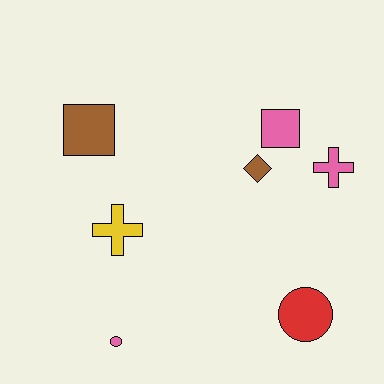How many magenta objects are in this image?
There are no magenta objects.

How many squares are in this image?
There are 2 squares.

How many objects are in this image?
There are 7 objects.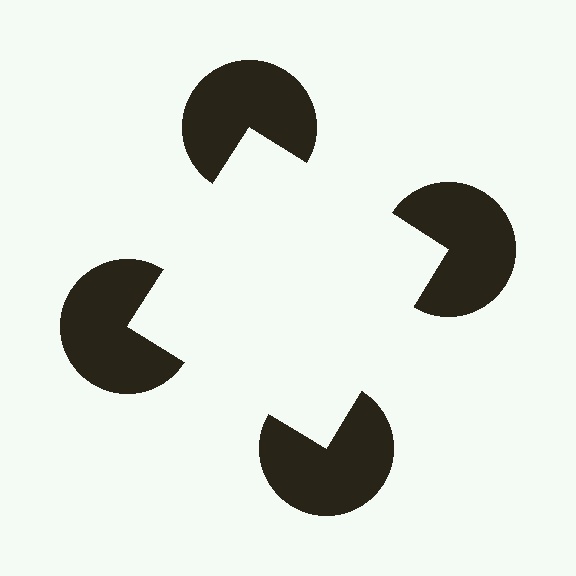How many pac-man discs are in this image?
There are 4 — one at each vertex of the illusory square.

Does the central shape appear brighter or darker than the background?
It typically appears slightly brighter than the background, even though no actual brightness change is drawn.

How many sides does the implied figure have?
4 sides.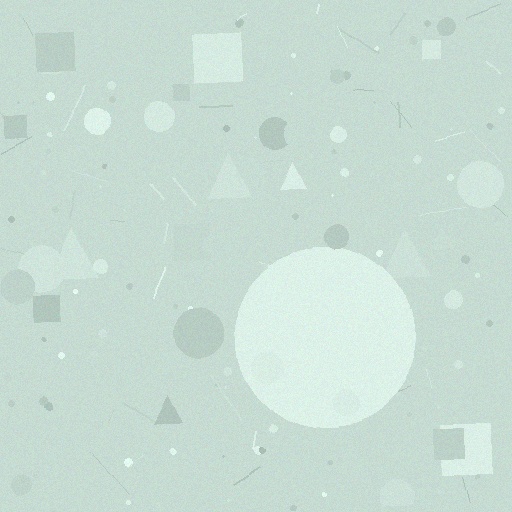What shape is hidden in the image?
A circle is hidden in the image.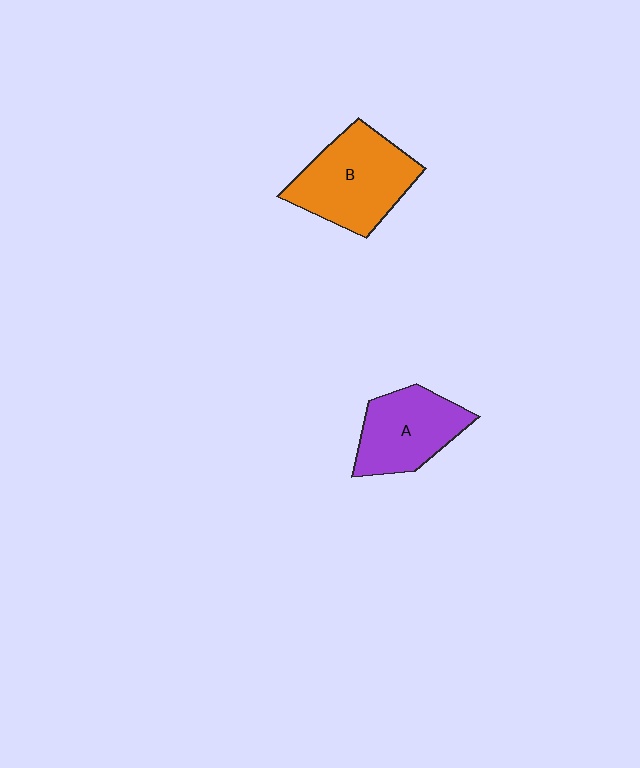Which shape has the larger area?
Shape B (orange).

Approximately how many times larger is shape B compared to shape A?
Approximately 1.3 times.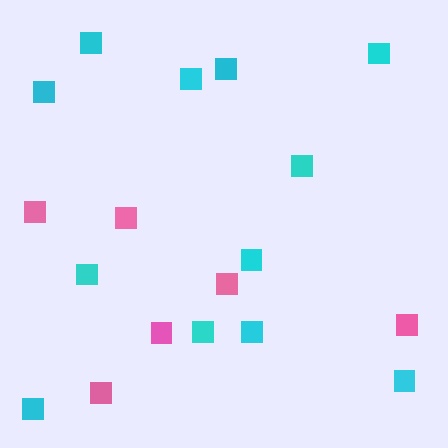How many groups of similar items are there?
There are 2 groups: one group of cyan squares (12) and one group of pink squares (6).